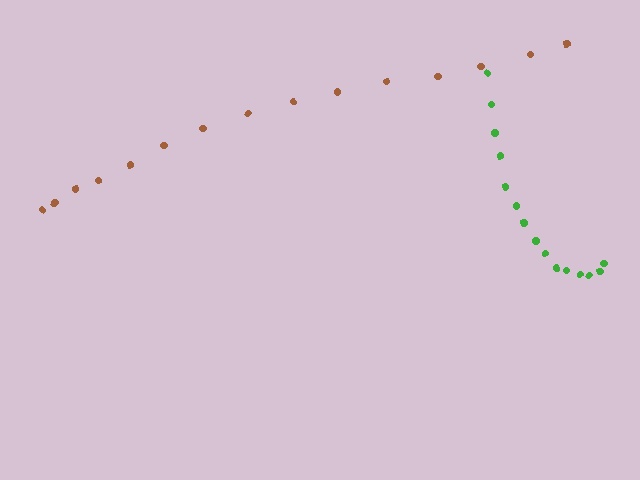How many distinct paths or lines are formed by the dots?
There are 2 distinct paths.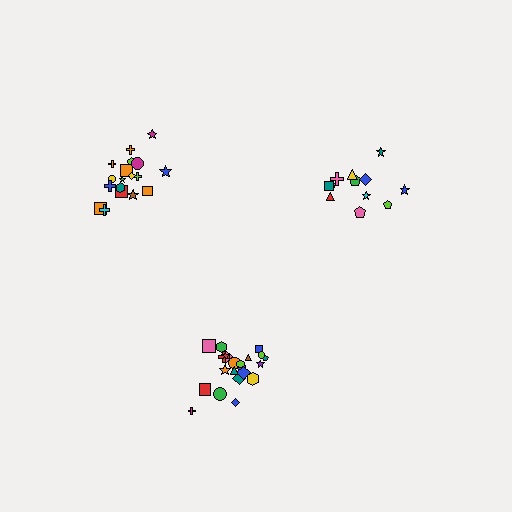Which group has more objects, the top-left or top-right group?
The top-left group.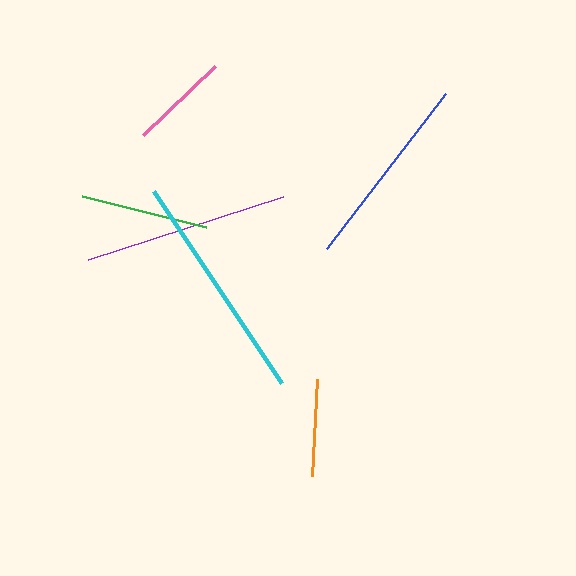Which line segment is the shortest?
The orange line is the shortest at approximately 97 pixels.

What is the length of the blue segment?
The blue segment is approximately 195 pixels long.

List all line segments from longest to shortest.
From longest to shortest: cyan, purple, blue, green, pink, orange.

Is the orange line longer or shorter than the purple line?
The purple line is longer than the orange line.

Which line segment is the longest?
The cyan line is the longest at approximately 231 pixels.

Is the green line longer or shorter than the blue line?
The blue line is longer than the green line.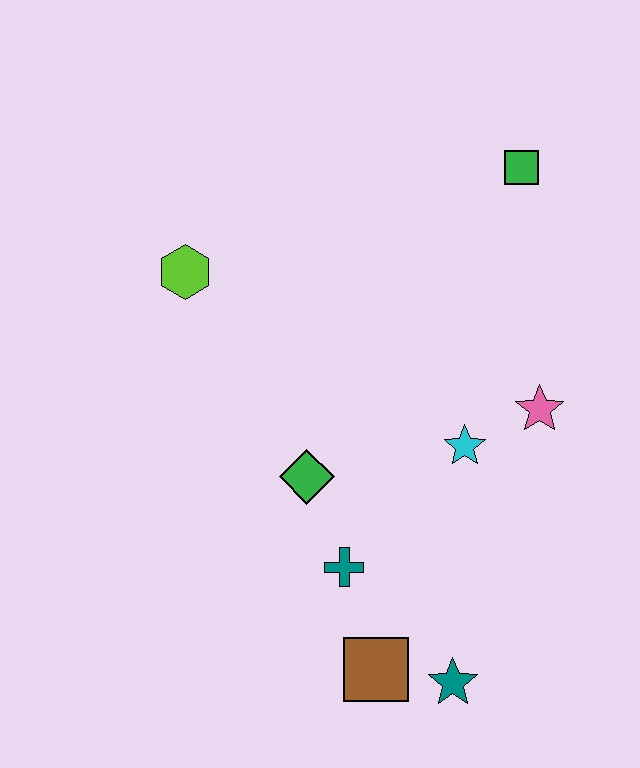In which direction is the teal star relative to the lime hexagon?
The teal star is below the lime hexagon.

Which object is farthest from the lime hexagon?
The teal star is farthest from the lime hexagon.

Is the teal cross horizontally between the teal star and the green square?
No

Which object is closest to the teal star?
The brown square is closest to the teal star.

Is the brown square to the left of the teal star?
Yes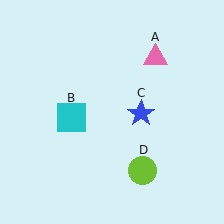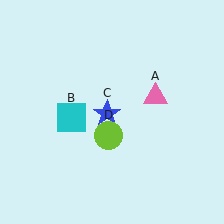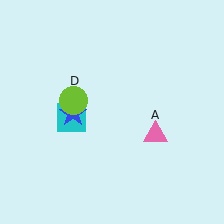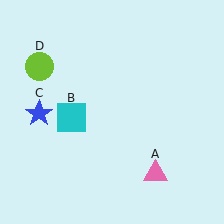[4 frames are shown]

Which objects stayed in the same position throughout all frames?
Cyan square (object B) remained stationary.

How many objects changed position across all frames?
3 objects changed position: pink triangle (object A), blue star (object C), lime circle (object D).